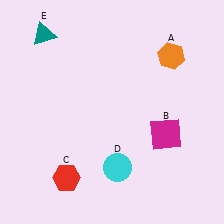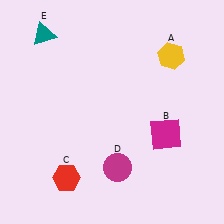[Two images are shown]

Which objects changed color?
A changed from orange to yellow. D changed from cyan to magenta.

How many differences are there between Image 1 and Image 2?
There are 2 differences between the two images.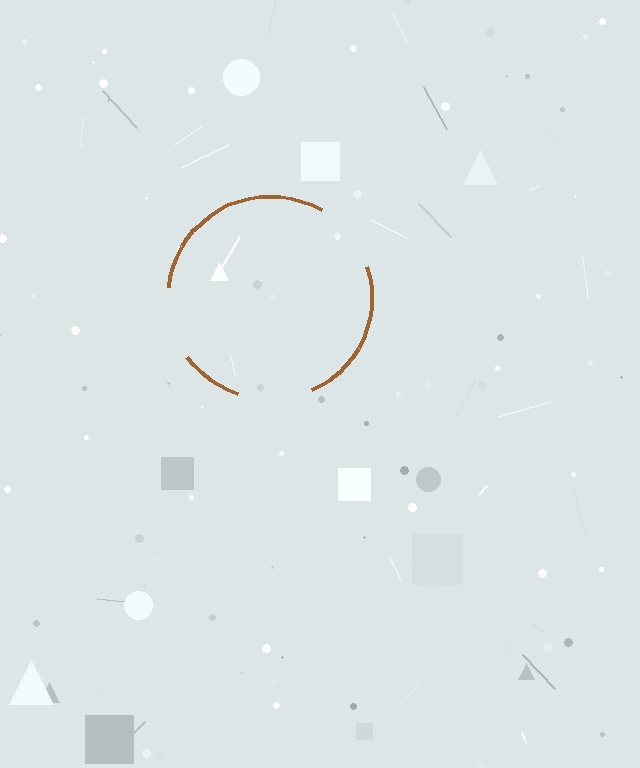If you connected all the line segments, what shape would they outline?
They would outline a circle.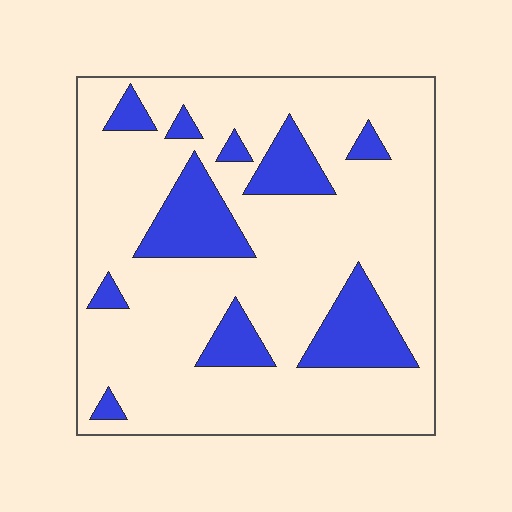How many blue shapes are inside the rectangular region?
10.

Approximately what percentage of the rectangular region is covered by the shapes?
Approximately 20%.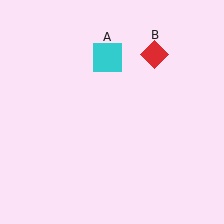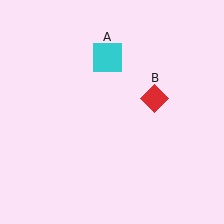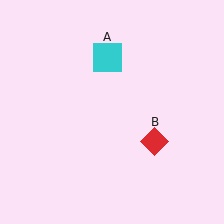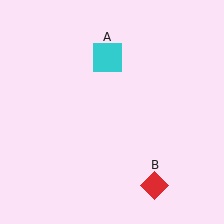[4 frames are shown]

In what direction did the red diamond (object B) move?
The red diamond (object B) moved down.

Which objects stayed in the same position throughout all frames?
Cyan square (object A) remained stationary.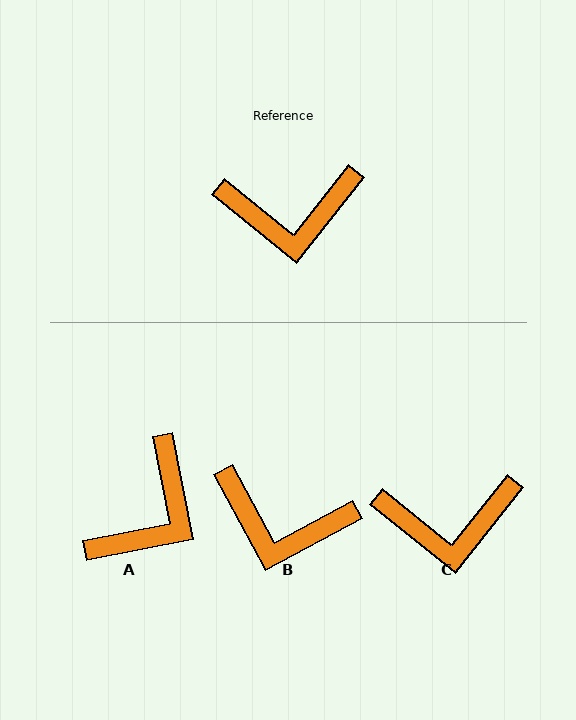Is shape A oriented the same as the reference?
No, it is off by about 50 degrees.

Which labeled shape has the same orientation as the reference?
C.